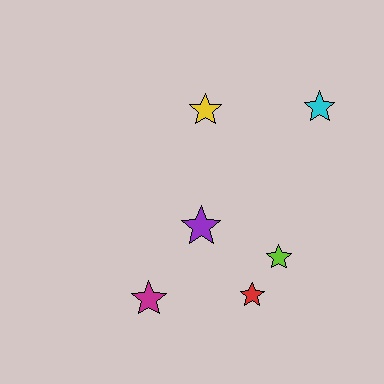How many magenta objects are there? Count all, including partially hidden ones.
There is 1 magenta object.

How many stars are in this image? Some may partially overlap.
There are 6 stars.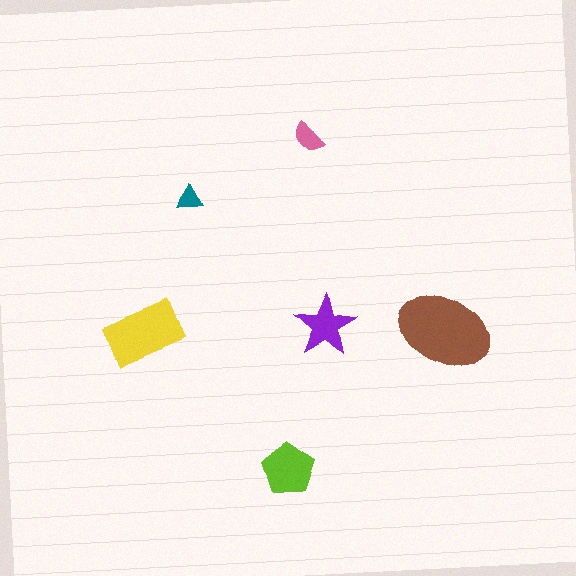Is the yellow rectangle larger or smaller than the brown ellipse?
Smaller.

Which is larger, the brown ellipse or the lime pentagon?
The brown ellipse.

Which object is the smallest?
The teal triangle.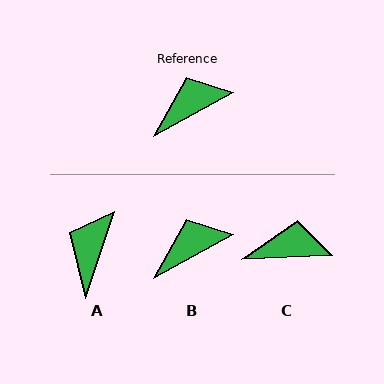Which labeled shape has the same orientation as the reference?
B.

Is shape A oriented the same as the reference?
No, it is off by about 42 degrees.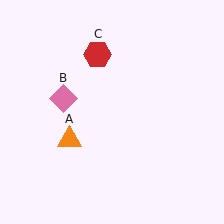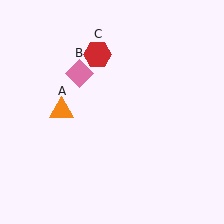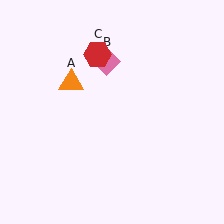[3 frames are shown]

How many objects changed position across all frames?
2 objects changed position: orange triangle (object A), pink diamond (object B).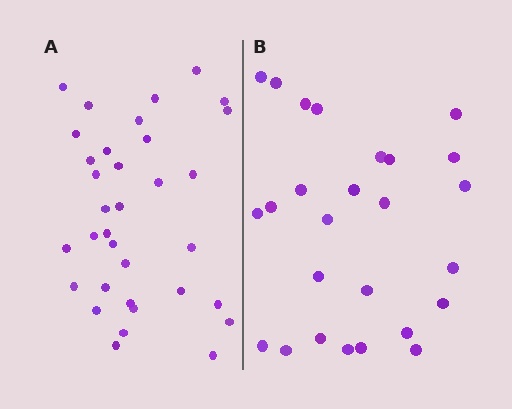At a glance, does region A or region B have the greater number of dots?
Region A (the left region) has more dots.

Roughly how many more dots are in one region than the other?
Region A has roughly 8 or so more dots than region B.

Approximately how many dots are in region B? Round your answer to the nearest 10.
About 30 dots. (The exact count is 26, which rounds to 30.)